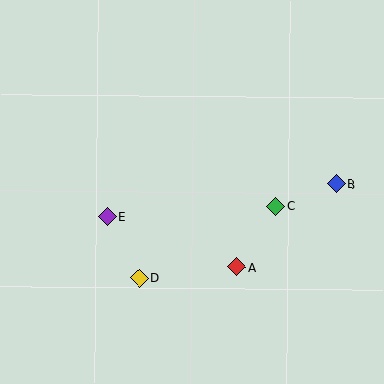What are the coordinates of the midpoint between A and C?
The midpoint between A and C is at (256, 237).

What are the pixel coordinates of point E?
Point E is at (107, 217).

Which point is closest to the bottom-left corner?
Point D is closest to the bottom-left corner.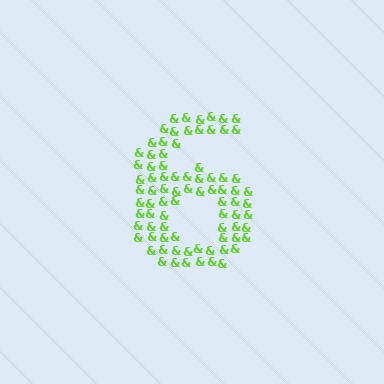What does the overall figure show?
The overall figure shows the digit 6.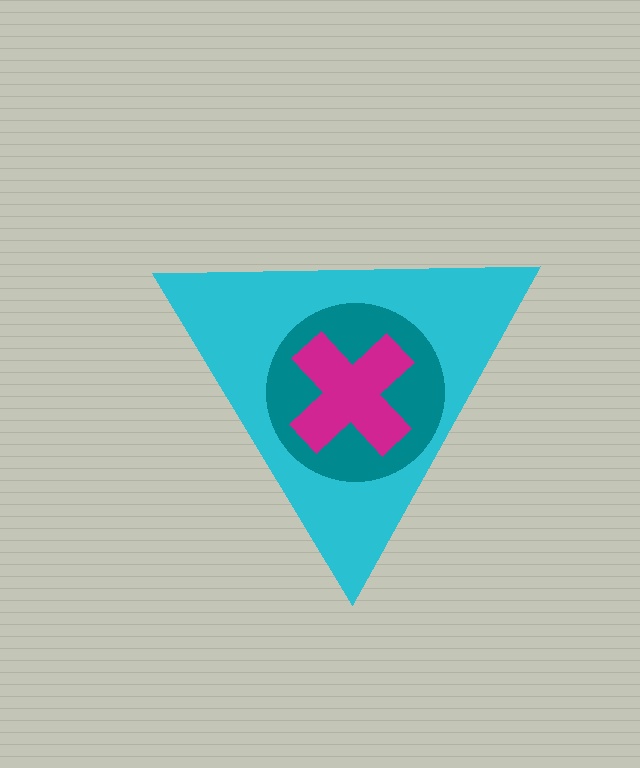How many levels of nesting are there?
3.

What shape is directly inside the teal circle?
The magenta cross.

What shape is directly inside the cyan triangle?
The teal circle.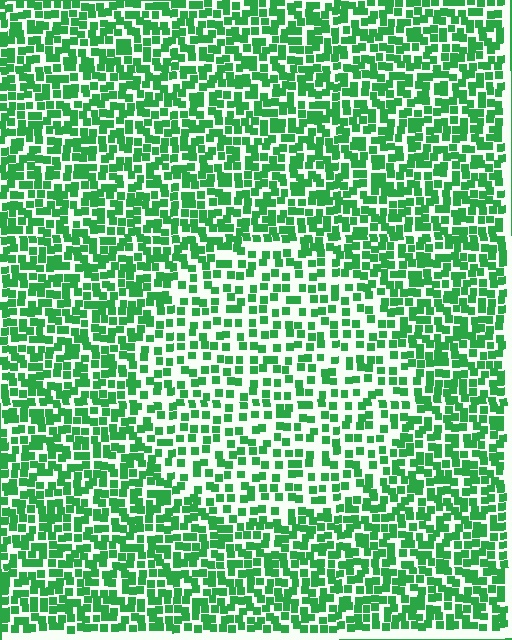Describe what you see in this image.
The image contains small green elements arranged at two different densities. A circle-shaped region is visible where the elements are less densely packed than the surrounding area.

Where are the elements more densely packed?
The elements are more densely packed outside the circle boundary.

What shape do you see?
I see a circle.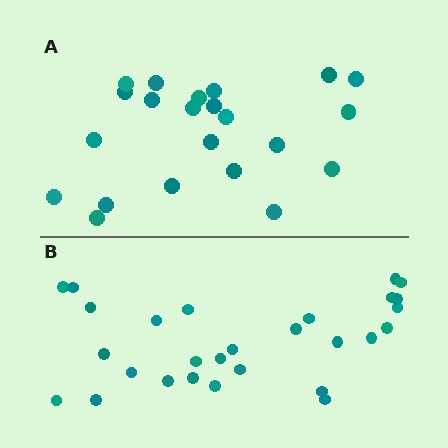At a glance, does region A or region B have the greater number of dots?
Region B (the bottom region) has more dots.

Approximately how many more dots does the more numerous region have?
Region B has about 6 more dots than region A.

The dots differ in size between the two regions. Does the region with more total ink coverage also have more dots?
No. Region A has more total ink coverage because its dots are larger, but region B actually contains more individual dots. Total area can be misleading — the number of items is what matters here.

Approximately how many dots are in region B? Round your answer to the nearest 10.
About 30 dots. (The exact count is 28, which rounds to 30.)